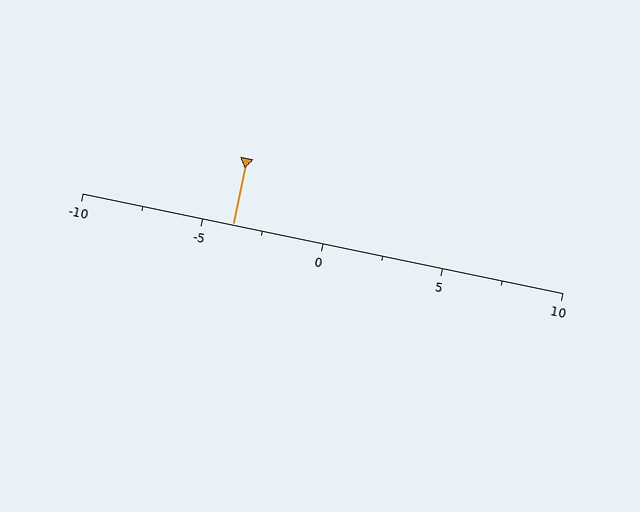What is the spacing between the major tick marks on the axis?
The major ticks are spaced 5 apart.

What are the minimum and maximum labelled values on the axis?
The axis runs from -10 to 10.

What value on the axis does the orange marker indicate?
The marker indicates approximately -3.8.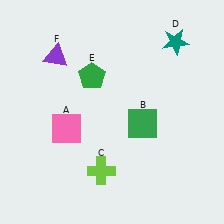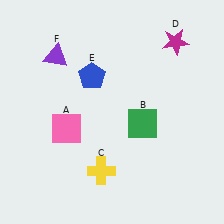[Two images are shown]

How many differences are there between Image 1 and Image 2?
There are 3 differences between the two images.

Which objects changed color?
C changed from lime to yellow. D changed from teal to magenta. E changed from green to blue.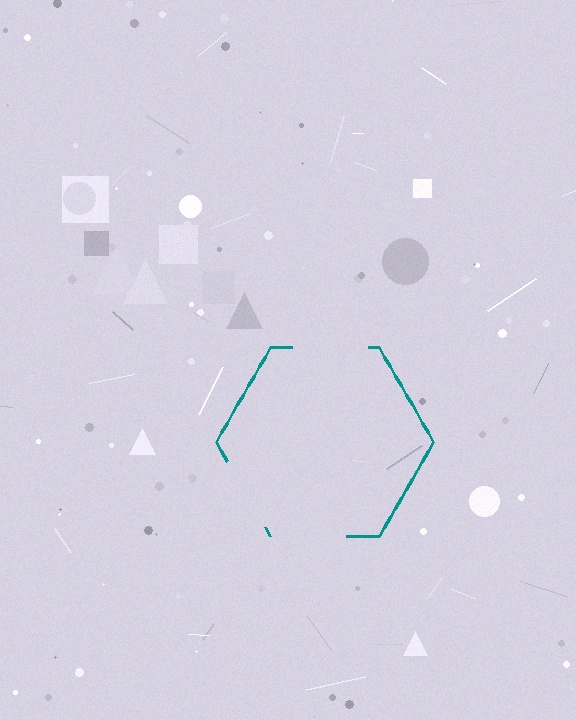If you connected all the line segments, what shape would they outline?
They would outline a hexagon.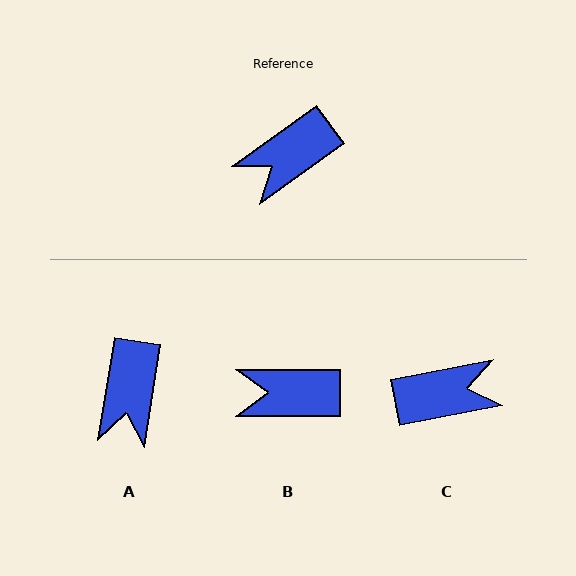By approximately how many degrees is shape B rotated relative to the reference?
Approximately 36 degrees clockwise.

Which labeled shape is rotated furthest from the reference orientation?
C, about 155 degrees away.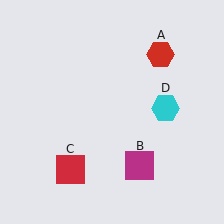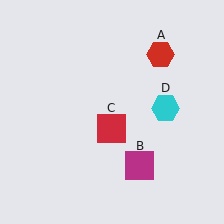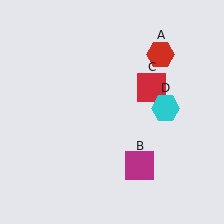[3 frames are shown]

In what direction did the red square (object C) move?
The red square (object C) moved up and to the right.